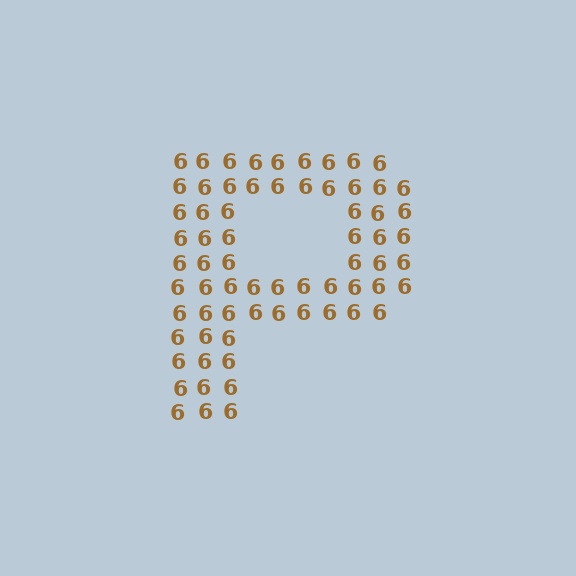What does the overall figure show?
The overall figure shows the letter P.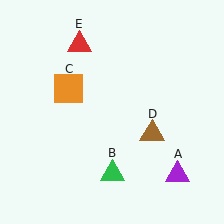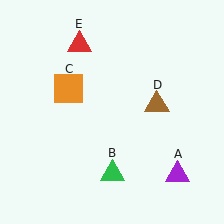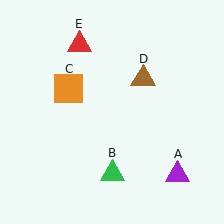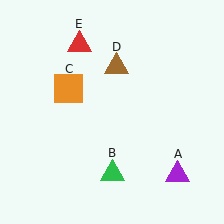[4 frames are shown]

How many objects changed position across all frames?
1 object changed position: brown triangle (object D).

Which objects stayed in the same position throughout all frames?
Purple triangle (object A) and green triangle (object B) and orange square (object C) and red triangle (object E) remained stationary.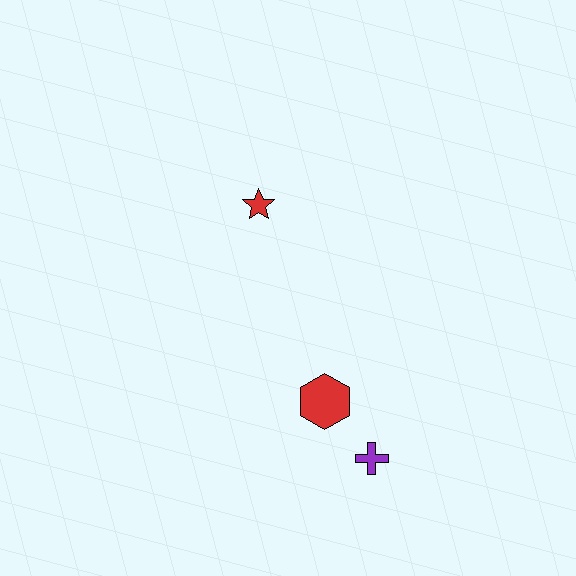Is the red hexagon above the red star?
No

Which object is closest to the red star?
The red hexagon is closest to the red star.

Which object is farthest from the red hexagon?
The red star is farthest from the red hexagon.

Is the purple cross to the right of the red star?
Yes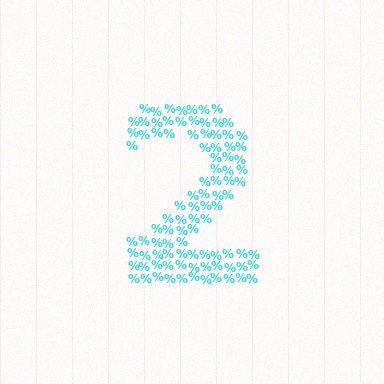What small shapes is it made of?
It is made of small percent signs.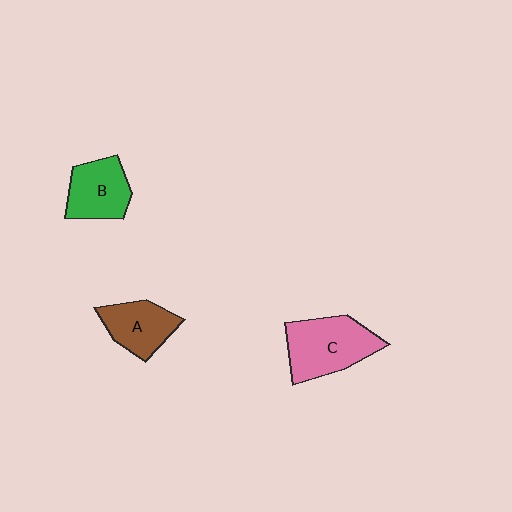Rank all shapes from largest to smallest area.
From largest to smallest: C (pink), B (green), A (brown).